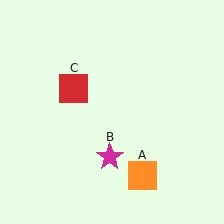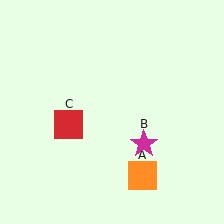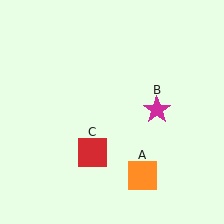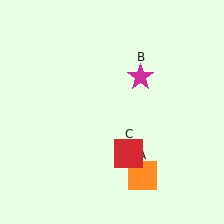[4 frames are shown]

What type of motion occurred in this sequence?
The magenta star (object B), red square (object C) rotated counterclockwise around the center of the scene.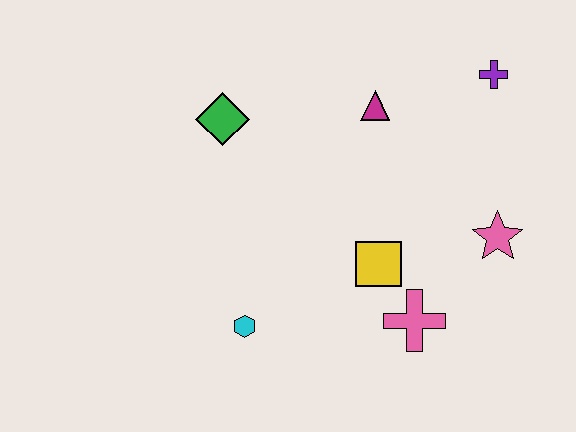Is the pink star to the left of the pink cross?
No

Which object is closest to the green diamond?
The magenta triangle is closest to the green diamond.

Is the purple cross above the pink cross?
Yes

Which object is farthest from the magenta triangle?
The cyan hexagon is farthest from the magenta triangle.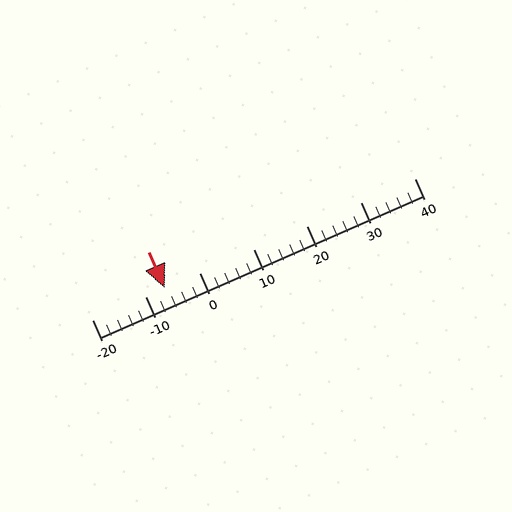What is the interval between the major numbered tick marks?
The major tick marks are spaced 10 units apart.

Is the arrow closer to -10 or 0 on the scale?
The arrow is closer to -10.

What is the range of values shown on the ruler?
The ruler shows values from -20 to 40.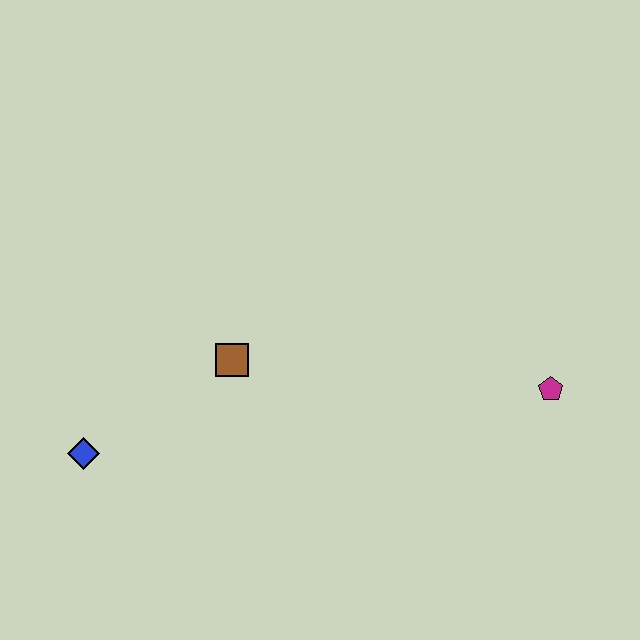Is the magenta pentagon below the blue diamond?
No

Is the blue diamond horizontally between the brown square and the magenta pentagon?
No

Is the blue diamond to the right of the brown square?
No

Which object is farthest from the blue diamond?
The magenta pentagon is farthest from the blue diamond.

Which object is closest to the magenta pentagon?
The brown square is closest to the magenta pentagon.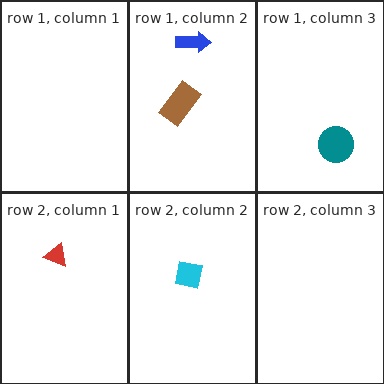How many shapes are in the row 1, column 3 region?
1.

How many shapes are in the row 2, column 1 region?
1.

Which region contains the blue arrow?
The row 1, column 2 region.